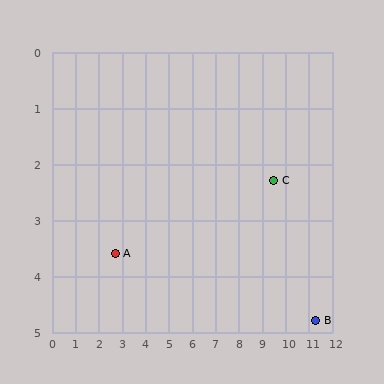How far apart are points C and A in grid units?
Points C and A are about 6.9 grid units apart.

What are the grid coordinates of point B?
Point B is at approximately (11.3, 4.8).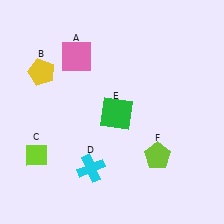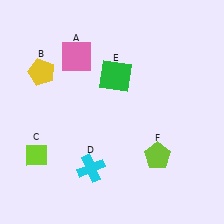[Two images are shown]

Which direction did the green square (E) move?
The green square (E) moved up.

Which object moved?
The green square (E) moved up.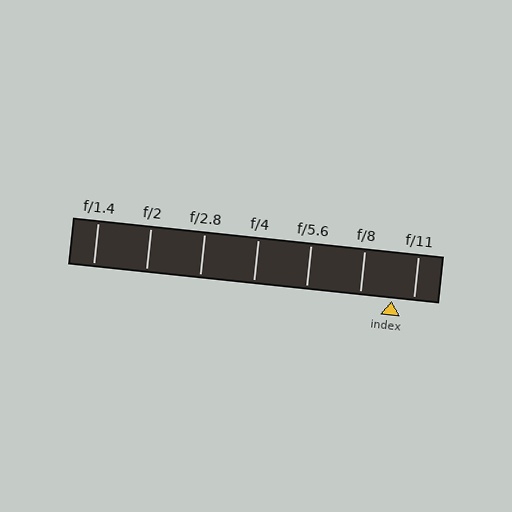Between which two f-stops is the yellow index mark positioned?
The index mark is between f/8 and f/11.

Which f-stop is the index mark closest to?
The index mark is closest to f/11.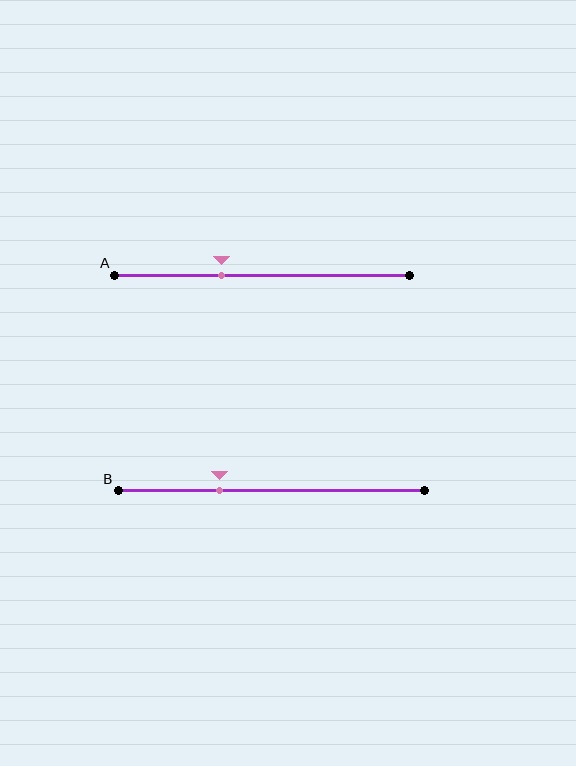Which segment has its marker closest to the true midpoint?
Segment A has its marker closest to the true midpoint.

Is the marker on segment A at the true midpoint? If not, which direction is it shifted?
No, the marker on segment A is shifted to the left by about 14% of the segment length.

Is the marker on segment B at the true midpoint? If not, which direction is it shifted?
No, the marker on segment B is shifted to the left by about 17% of the segment length.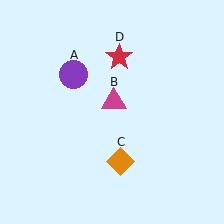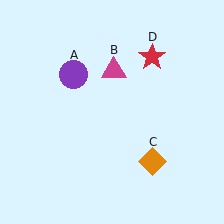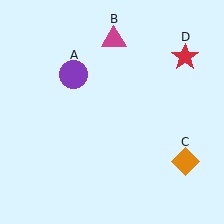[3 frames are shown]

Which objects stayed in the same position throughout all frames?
Purple circle (object A) remained stationary.